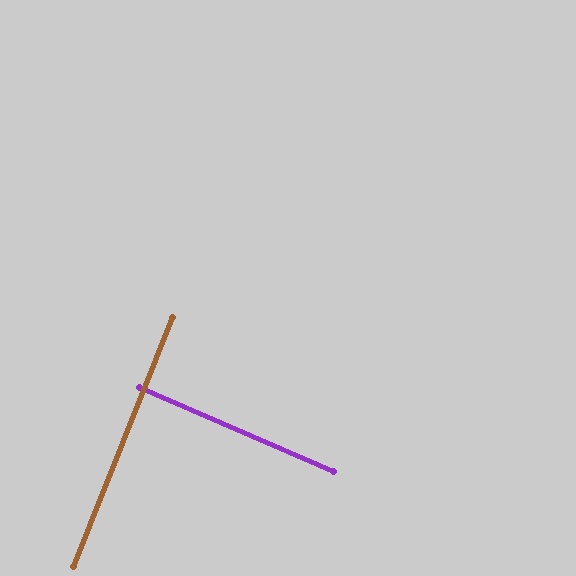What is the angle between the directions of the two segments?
Approximately 88 degrees.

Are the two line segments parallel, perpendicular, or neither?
Perpendicular — they meet at approximately 88°.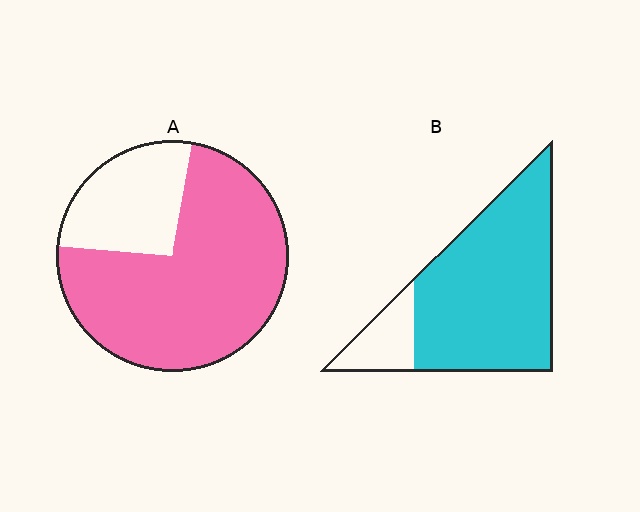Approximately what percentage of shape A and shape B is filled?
A is approximately 75% and B is approximately 85%.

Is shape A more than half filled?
Yes.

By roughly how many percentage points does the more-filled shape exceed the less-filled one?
By roughly 10 percentage points (B over A).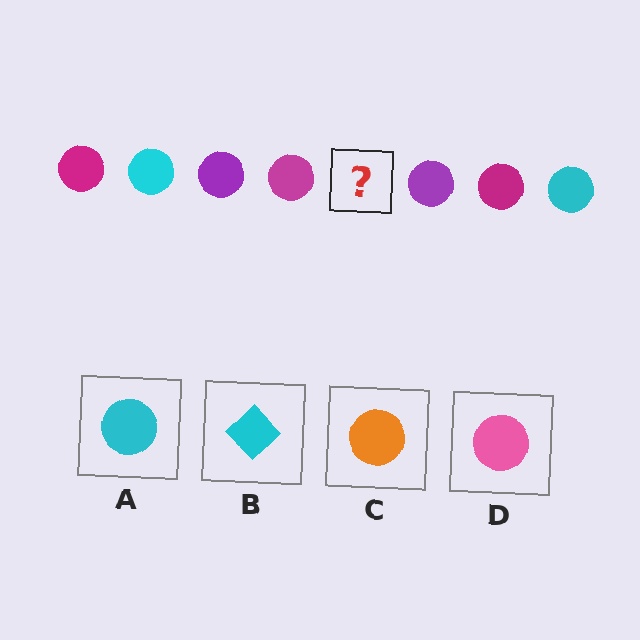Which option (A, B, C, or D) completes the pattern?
A.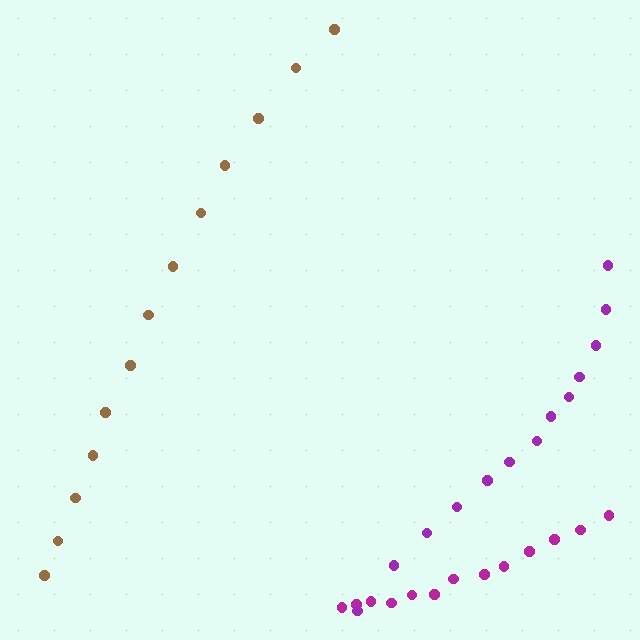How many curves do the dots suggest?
There are 3 distinct paths.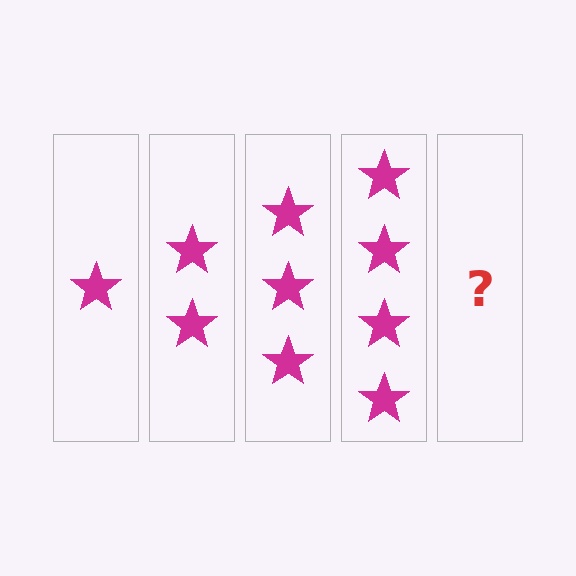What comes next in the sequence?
The next element should be 5 stars.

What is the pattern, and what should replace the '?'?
The pattern is that each step adds one more star. The '?' should be 5 stars.